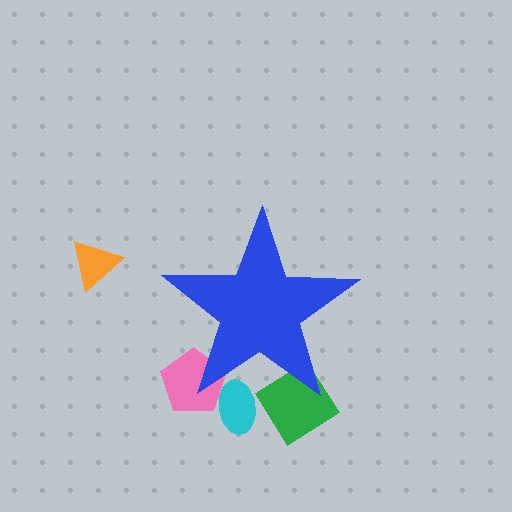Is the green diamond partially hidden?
Yes, the green diamond is partially hidden behind the blue star.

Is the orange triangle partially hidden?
No, the orange triangle is fully visible.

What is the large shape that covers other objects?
A blue star.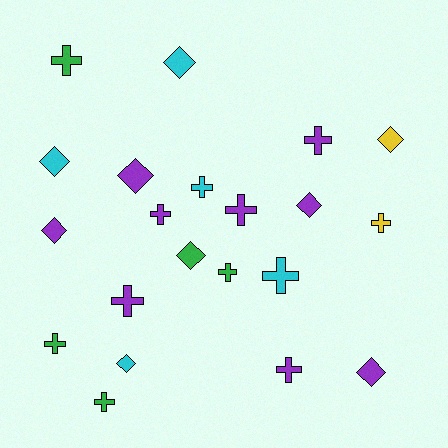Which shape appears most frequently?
Cross, with 12 objects.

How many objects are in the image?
There are 21 objects.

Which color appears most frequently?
Purple, with 9 objects.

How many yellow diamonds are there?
There is 1 yellow diamond.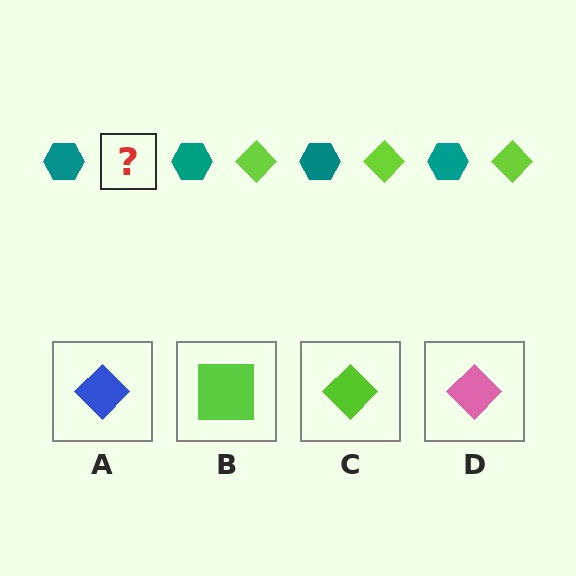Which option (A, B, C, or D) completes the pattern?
C.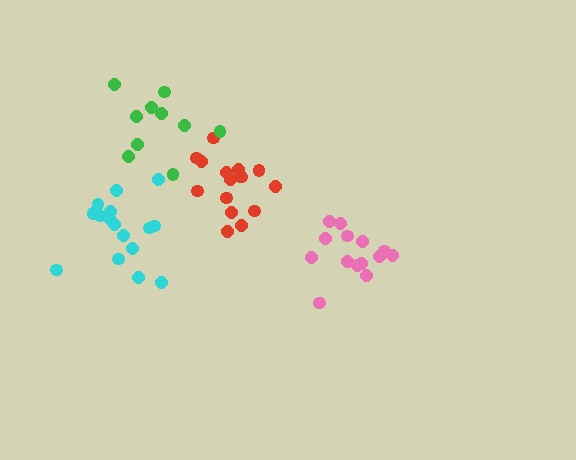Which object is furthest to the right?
The pink cluster is rightmost.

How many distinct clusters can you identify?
There are 4 distinct clusters.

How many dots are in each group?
Group 1: 14 dots, Group 2: 16 dots, Group 3: 10 dots, Group 4: 16 dots (56 total).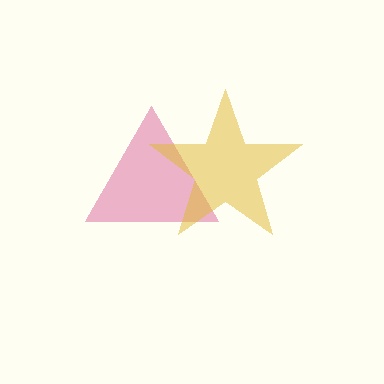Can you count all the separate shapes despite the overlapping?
Yes, there are 2 separate shapes.